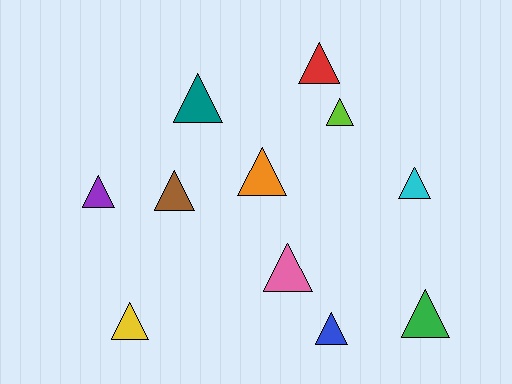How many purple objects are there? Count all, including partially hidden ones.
There is 1 purple object.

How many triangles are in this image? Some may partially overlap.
There are 11 triangles.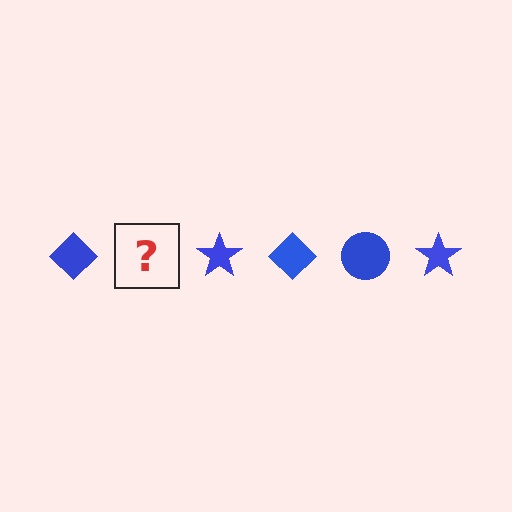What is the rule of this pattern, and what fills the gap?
The rule is that the pattern cycles through diamond, circle, star shapes in blue. The gap should be filled with a blue circle.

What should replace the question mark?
The question mark should be replaced with a blue circle.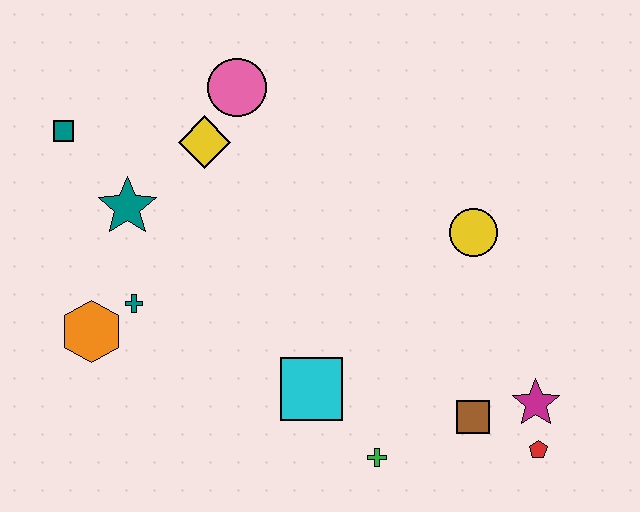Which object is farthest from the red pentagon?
The teal square is farthest from the red pentagon.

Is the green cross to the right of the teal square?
Yes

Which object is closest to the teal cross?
The orange hexagon is closest to the teal cross.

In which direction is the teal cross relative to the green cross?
The teal cross is to the left of the green cross.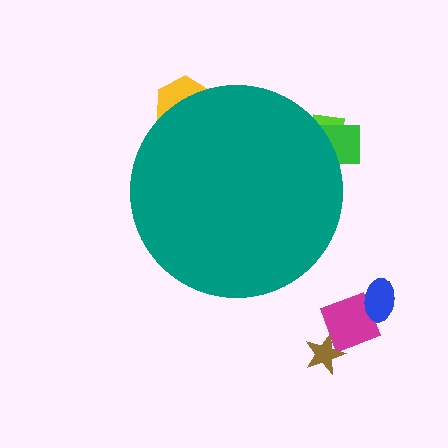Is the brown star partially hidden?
No, the brown star is fully visible.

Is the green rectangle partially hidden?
Yes, the green rectangle is partially hidden behind the teal circle.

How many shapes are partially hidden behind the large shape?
3 shapes are partially hidden.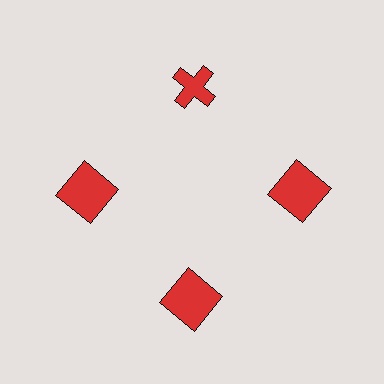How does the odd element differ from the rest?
It has a different shape: cross instead of square.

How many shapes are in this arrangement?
There are 4 shapes arranged in a ring pattern.